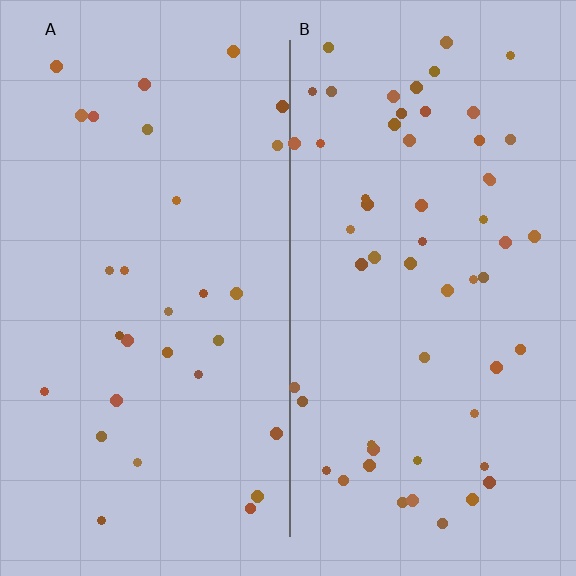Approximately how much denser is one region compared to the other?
Approximately 1.9× — region B over region A.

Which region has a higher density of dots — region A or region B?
B (the right).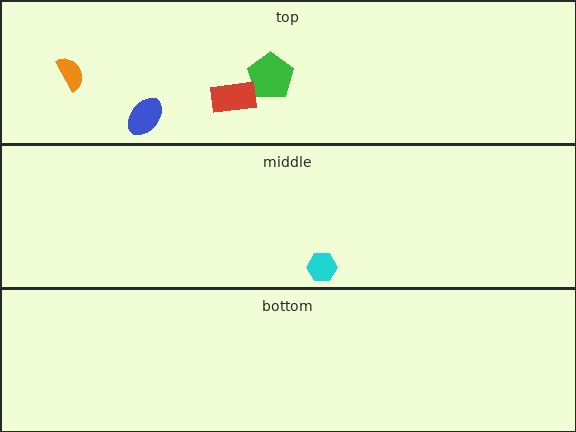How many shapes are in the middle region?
1.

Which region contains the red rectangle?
The top region.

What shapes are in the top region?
The blue ellipse, the orange semicircle, the green pentagon, the red rectangle.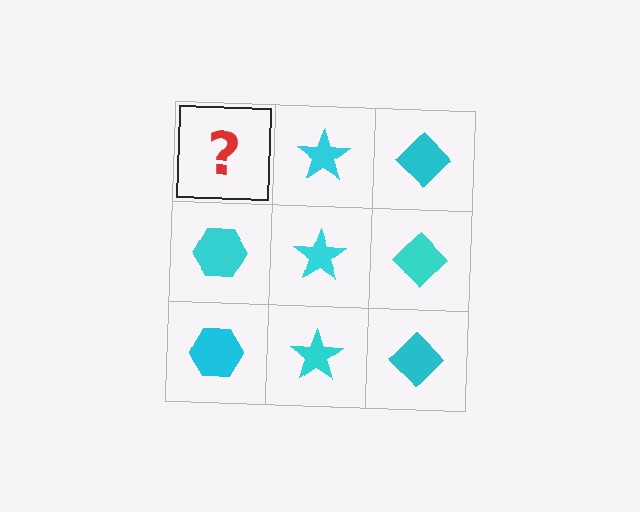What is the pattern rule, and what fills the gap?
The rule is that each column has a consistent shape. The gap should be filled with a cyan hexagon.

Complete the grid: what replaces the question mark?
The question mark should be replaced with a cyan hexagon.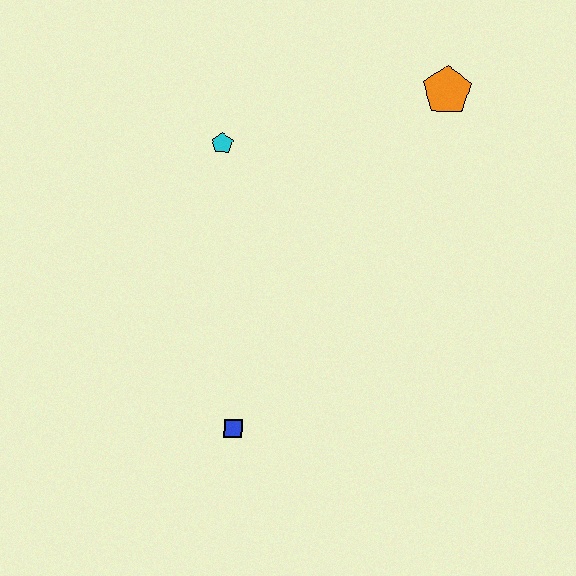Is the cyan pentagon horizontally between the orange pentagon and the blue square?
No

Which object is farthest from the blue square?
The orange pentagon is farthest from the blue square.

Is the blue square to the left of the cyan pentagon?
No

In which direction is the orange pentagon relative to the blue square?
The orange pentagon is above the blue square.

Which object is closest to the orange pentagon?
The cyan pentagon is closest to the orange pentagon.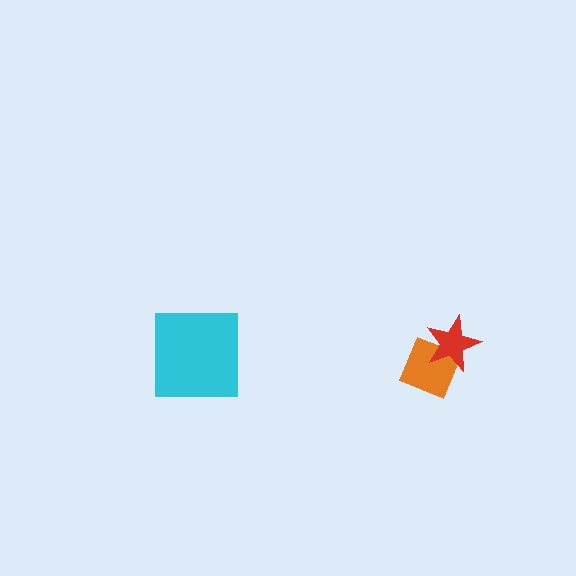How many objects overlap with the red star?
1 object overlaps with the red star.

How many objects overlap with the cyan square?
0 objects overlap with the cyan square.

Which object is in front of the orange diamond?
The red star is in front of the orange diamond.